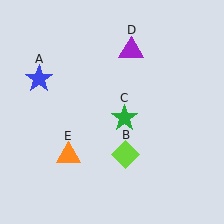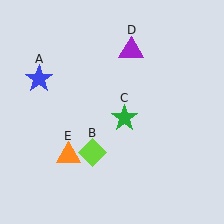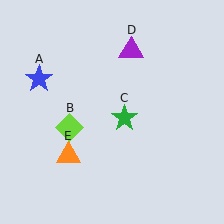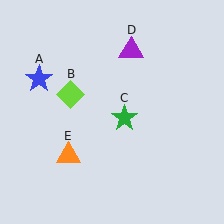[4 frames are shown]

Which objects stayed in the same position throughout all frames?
Blue star (object A) and green star (object C) and purple triangle (object D) and orange triangle (object E) remained stationary.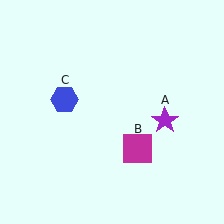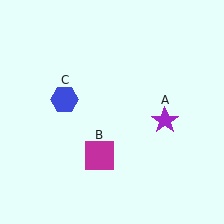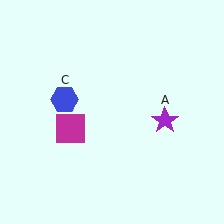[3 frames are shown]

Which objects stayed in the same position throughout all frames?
Purple star (object A) and blue hexagon (object C) remained stationary.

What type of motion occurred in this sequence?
The magenta square (object B) rotated clockwise around the center of the scene.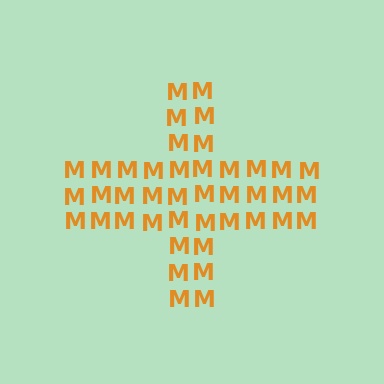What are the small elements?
The small elements are letter M's.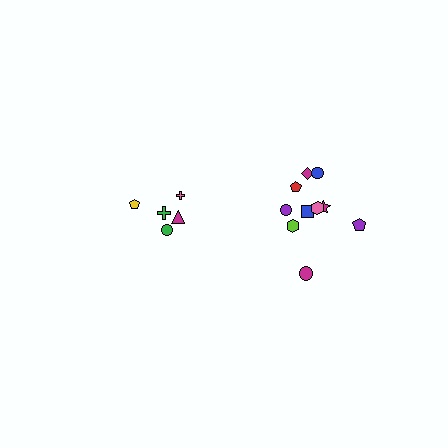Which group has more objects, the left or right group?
The right group.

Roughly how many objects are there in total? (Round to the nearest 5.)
Roughly 15 objects in total.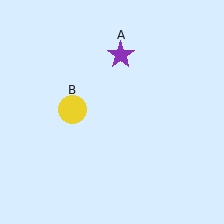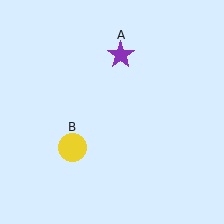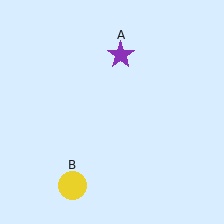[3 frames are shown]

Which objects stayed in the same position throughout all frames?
Purple star (object A) remained stationary.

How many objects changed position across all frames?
1 object changed position: yellow circle (object B).